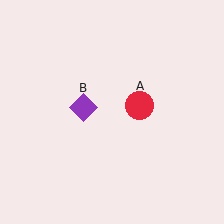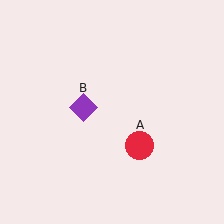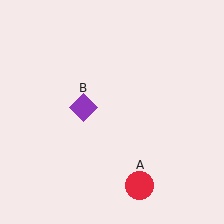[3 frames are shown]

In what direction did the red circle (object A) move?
The red circle (object A) moved down.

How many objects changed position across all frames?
1 object changed position: red circle (object A).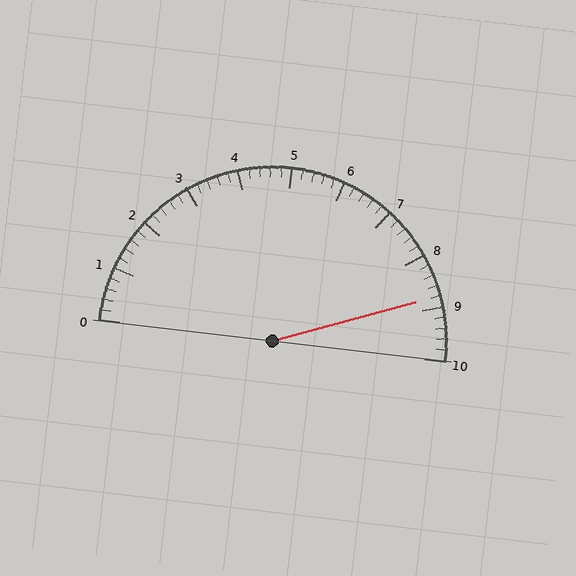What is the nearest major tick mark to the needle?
The nearest major tick mark is 9.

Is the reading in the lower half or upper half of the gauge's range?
The reading is in the upper half of the range (0 to 10).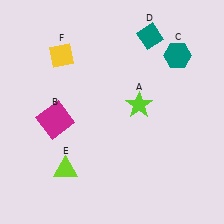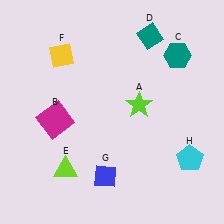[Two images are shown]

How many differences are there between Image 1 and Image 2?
There are 2 differences between the two images.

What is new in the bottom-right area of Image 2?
A cyan pentagon (H) was added in the bottom-right area of Image 2.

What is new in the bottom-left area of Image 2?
A blue diamond (G) was added in the bottom-left area of Image 2.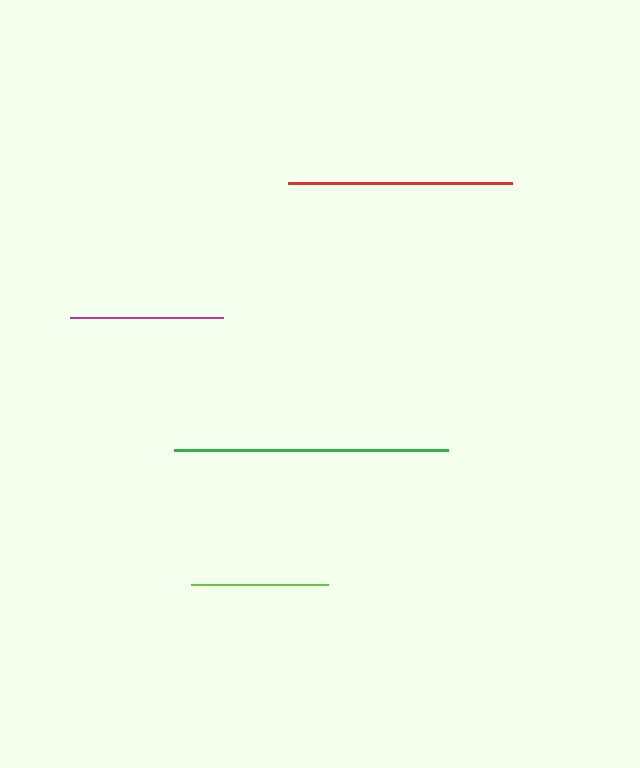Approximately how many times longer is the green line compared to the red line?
The green line is approximately 1.2 times the length of the red line.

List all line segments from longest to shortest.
From longest to shortest: green, red, magenta, lime.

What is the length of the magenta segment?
The magenta segment is approximately 153 pixels long.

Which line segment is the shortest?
The lime line is the shortest at approximately 136 pixels.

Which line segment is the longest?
The green line is the longest at approximately 273 pixels.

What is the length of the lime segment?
The lime segment is approximately 136 pixels long.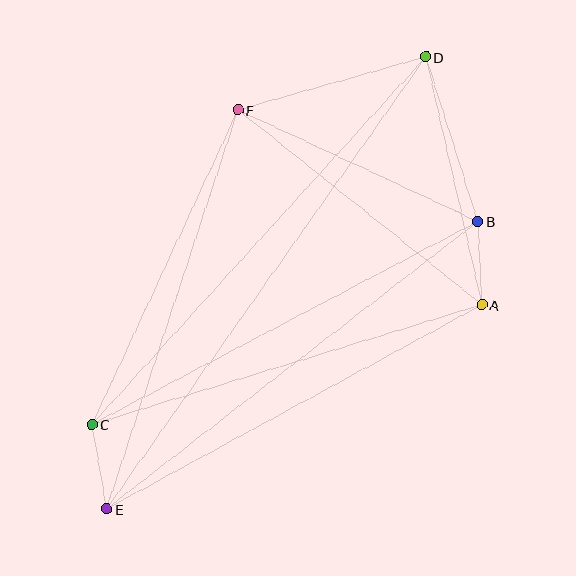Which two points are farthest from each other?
Points D and E are farthest from each other.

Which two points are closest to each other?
Points A and B are closest to each other.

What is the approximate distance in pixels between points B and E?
The distance between B and E is approximately 470 pixels.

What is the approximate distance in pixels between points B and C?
The distance between B and C is approximately 436 pixels.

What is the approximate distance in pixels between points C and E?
The distance between C and E is approximately 86 pixels.